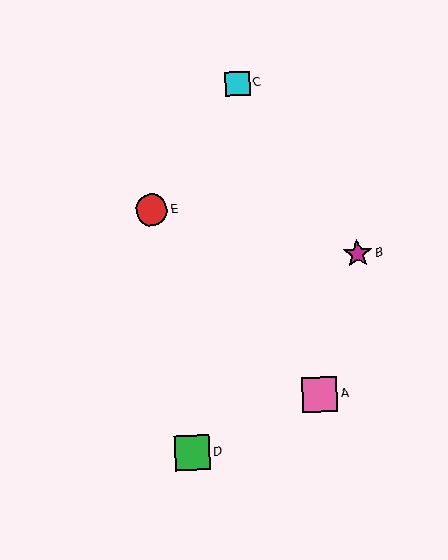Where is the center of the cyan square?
The center of the cyan square is at (238, 84).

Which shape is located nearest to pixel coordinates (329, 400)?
The pink square (labeled A) at (320, 395) is nearest to that location.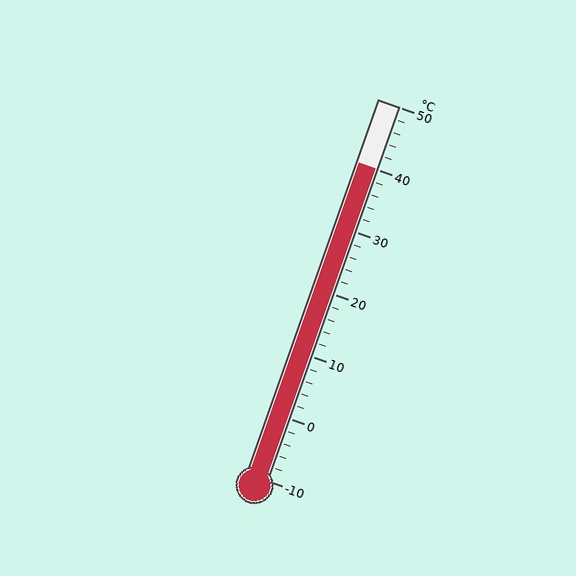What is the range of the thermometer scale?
The thermometer scale ranges from -10°C to 50°C.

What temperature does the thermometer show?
The thermometer shows approximately 40°C.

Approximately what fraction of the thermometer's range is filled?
The thermometer is filled to approximately 85% of its range.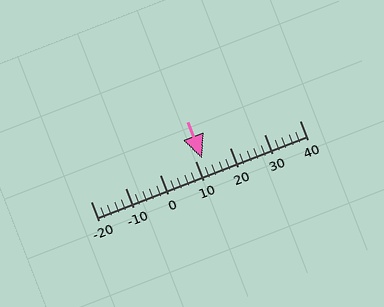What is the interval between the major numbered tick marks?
The major tick marks are spaced 10 units apart.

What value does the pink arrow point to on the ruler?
The pink arrow points to approximately 12.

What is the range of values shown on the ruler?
The ruler shows values from -20 to 40.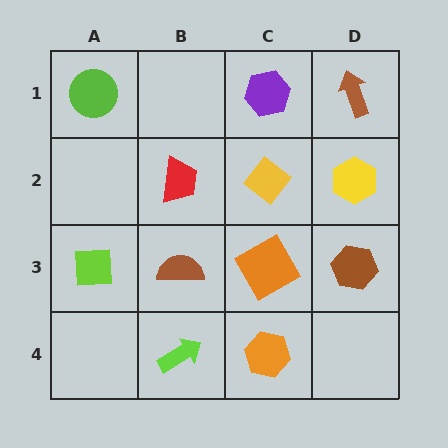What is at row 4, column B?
A lime arrow.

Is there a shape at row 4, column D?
No, that cell is empty.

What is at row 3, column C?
An orange diamond.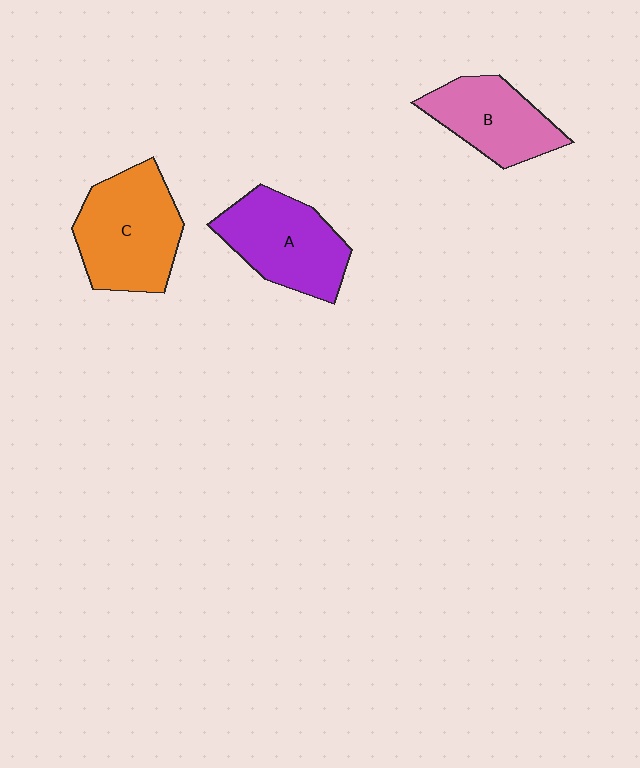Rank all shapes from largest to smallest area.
From largest to smallest: C (orange), A (purple), B (pink).